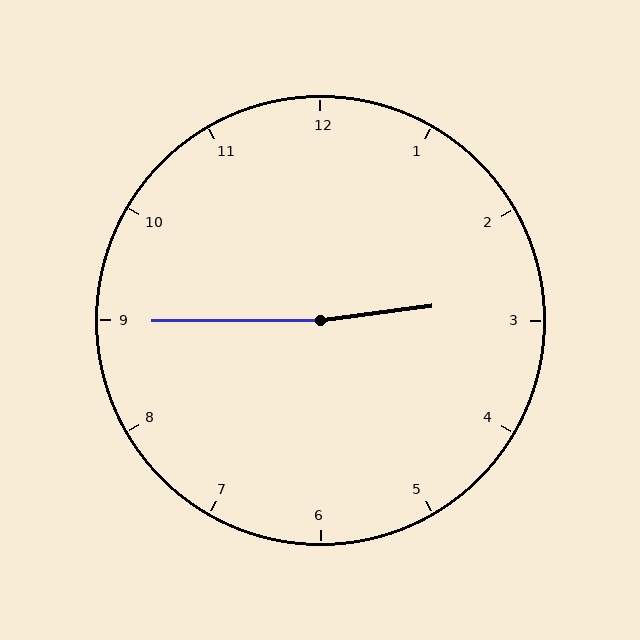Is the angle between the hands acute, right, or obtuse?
It is obtuse.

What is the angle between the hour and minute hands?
Approximately 172 degrees.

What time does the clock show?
2:45.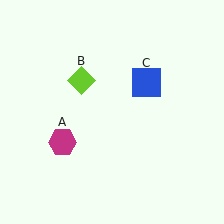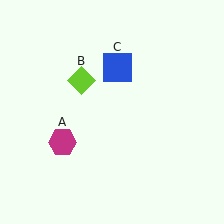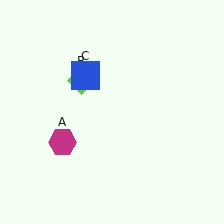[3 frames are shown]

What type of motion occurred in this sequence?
The blue square (object C) rotated counterclockwise around the center of the scene.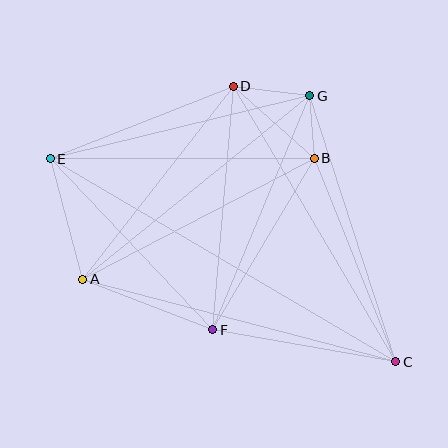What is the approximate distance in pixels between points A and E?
The distance between A and E is approximately 125 pixels.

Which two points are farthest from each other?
Points C and E are farthest from each other.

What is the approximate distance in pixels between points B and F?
The distance between B and F is approximately 199 pixels.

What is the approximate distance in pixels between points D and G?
The distance between D and G is approximately 77 pixels.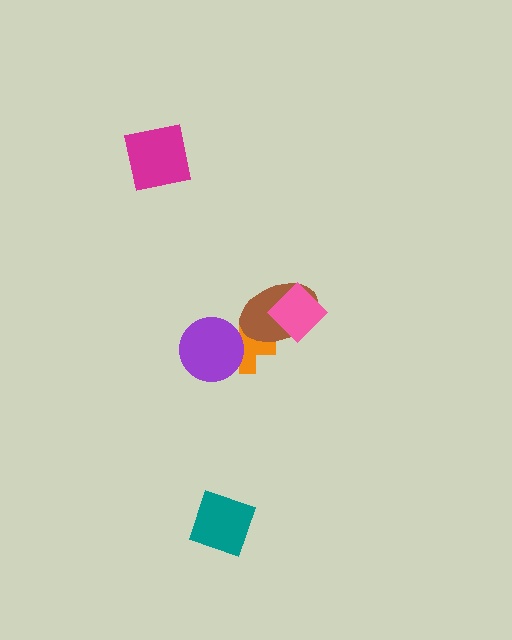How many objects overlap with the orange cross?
2 objects overlap with the orange cross.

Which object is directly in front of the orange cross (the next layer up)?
The brown ellipse is directly in front of the orange cross.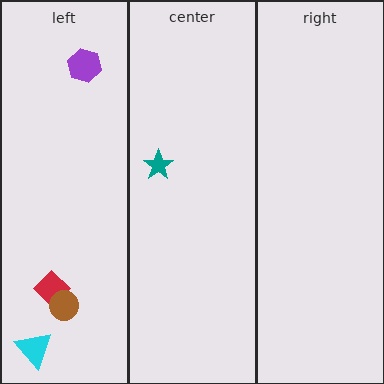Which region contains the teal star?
The center region.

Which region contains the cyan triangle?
The left region.